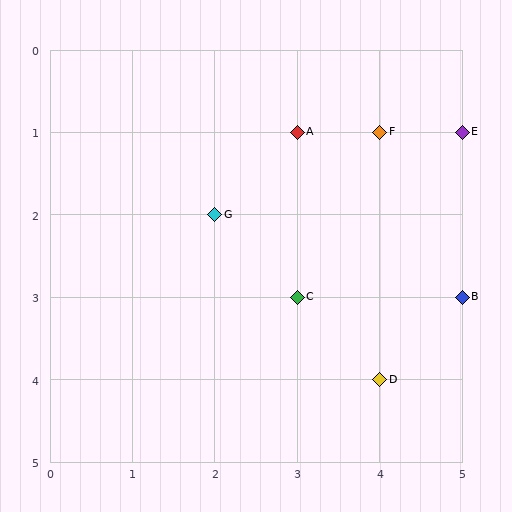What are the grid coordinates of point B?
Point B is at grid coordinates (5, 3).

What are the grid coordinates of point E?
Point E is at grid coordinates (5, 1).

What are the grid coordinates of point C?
Point C is at grid coordinates (3, 3).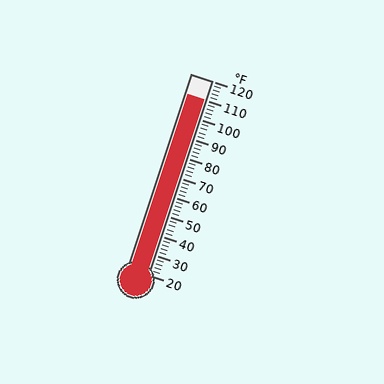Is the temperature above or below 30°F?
The temperature is above 30°F.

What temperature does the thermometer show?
The thermometer shows approximately 110°F.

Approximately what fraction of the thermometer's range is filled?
The thermometer is filled to approximately 90% of its range.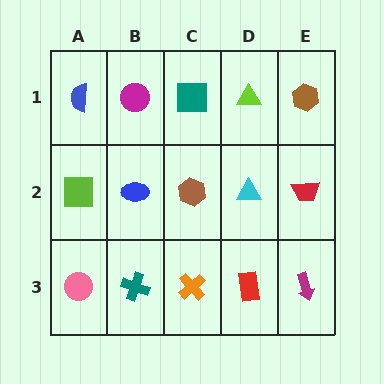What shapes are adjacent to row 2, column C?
A teal square (row 1, column C), an orange cross (row 3, column C), a blue ellipse (row 2, column B), a cyan triangle (row 2, column D).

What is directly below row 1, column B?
A blue ellipse.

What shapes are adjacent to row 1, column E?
A red trapezoid (row 2, column E), a lime triangle (row 1, column D).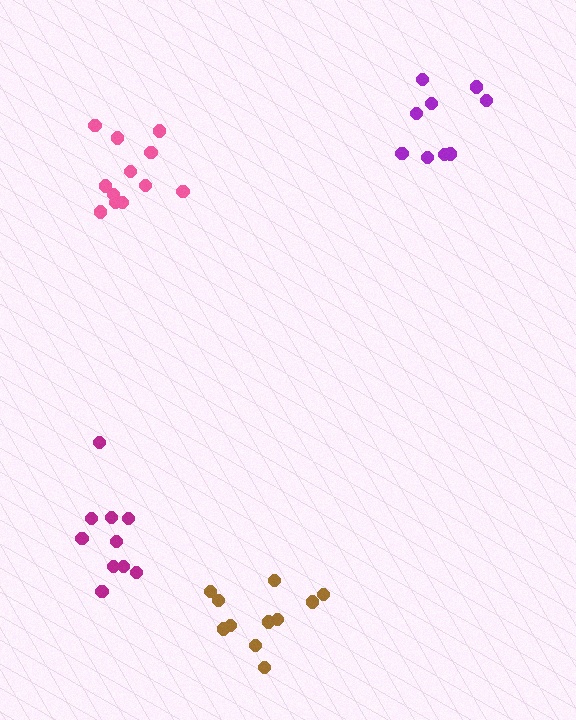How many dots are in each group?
Group 1: 11 dots, Group 2: 10 dots, Group 3: 12 dots, Group 4: 9 dots (42 total).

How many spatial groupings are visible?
There are 4 spatial groupings.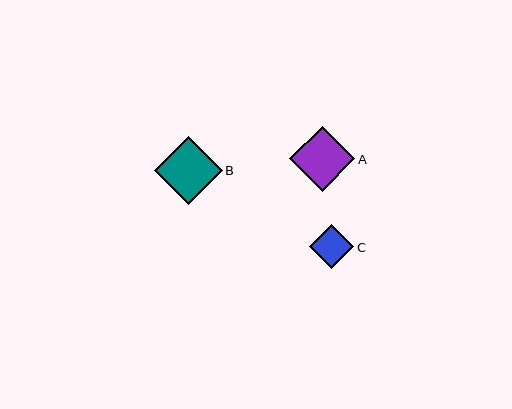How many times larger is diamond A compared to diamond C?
Diamond A is approximately 1.5 times the size of diamond C.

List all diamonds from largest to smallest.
From largest to smallest: B, A, C.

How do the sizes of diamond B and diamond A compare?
Diamond B and diamond A are approximately the same size.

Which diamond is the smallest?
Diamond C is the smallest with a size of approximately 44 pixels.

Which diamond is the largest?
Diamond B is the largest with a size of approximately 68 pixels.